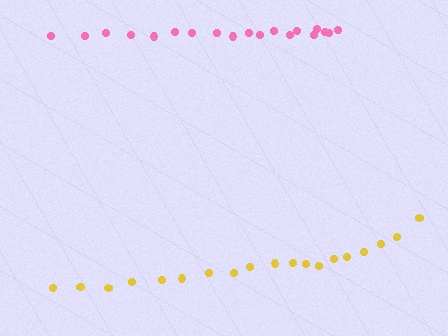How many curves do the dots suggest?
There are 2 distinct paths.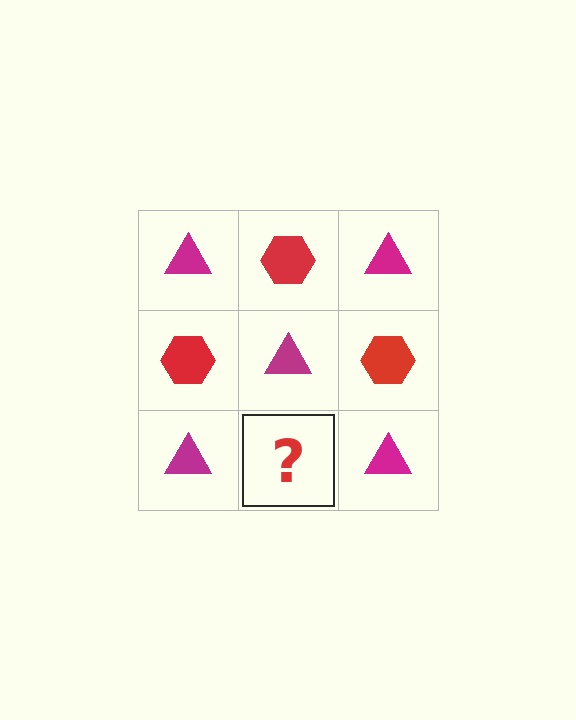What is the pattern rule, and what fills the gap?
The rule is that it alternates magenta triangle and red hexagon in a checkerboard pattern. The gap should be filled with a red hexagon.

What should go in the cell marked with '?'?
The missing cell should contain a red hexagon.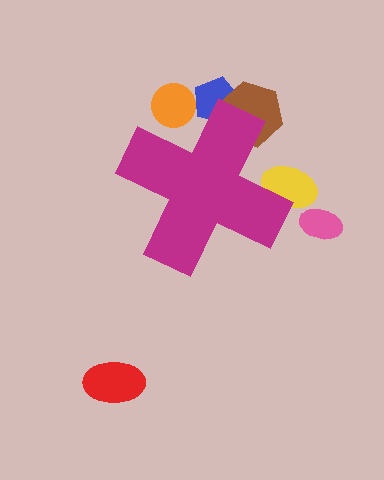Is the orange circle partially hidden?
Yes, the orange circle is partially hidden behind the magenta cross.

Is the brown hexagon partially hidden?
Yes, the brown hexagon is partially hidden behind the magenta cross.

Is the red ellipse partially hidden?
No, the red ellipse is fully visible.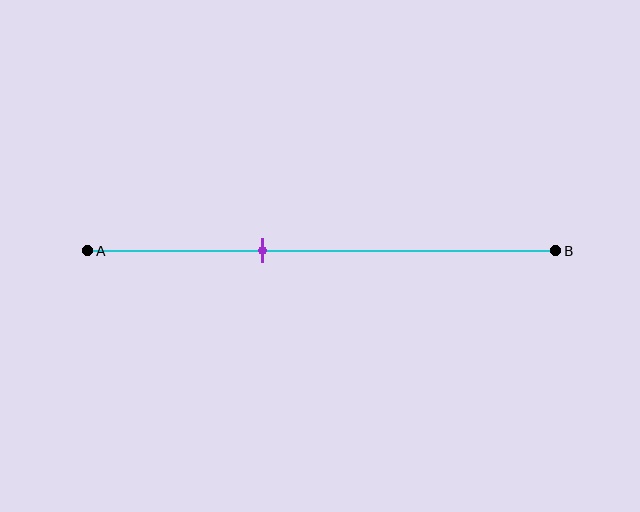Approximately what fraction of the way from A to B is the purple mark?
The purple mark is approximately 35% of the way from A to B.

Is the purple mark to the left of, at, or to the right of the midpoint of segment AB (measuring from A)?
The purple mark is to the left of the midpoint of segment AB.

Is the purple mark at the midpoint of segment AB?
No, the mark is at about 35% from A, not at the 50% midpoint.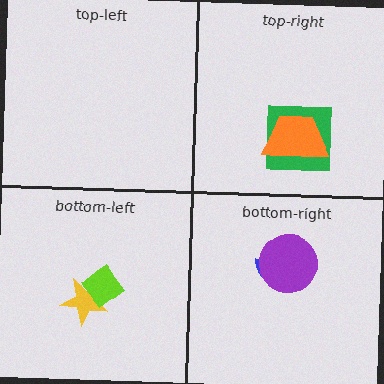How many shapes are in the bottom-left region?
2.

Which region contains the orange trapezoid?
The top-right region.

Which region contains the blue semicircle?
The bottom-right region.